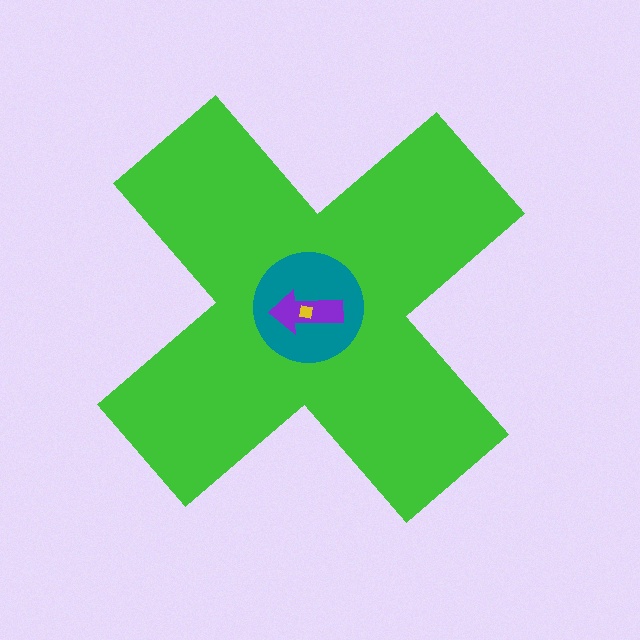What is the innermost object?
The yellow square.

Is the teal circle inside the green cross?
Yes.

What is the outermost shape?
The green cross.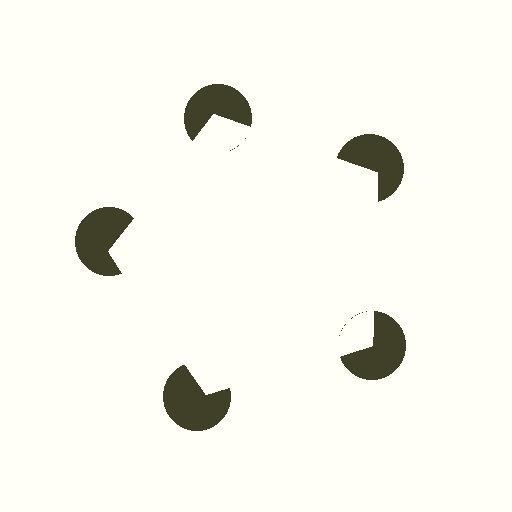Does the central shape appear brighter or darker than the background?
It typically appears slightly brighter than the background, even though no actual brightness change is drawn.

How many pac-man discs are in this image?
There are 5 — one at each vertex of the illusory pentagon.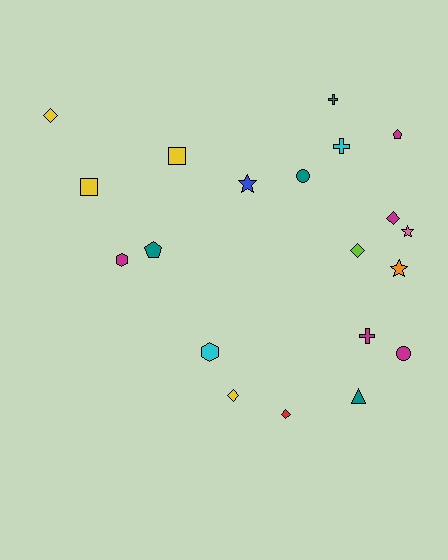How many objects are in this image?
There are 20 objects.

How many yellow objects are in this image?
There are 4 yellow objects.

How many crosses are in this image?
There are 3 crosses.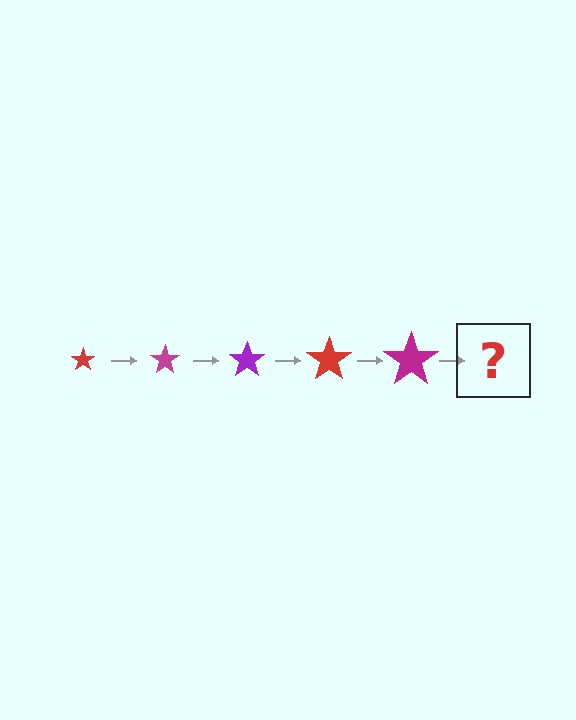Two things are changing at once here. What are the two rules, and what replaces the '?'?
The two rules are that the star grows larger each step and the color cycles through red, magenta, and purple. The '?' should be a purple star, larger than the previous one.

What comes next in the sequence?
The next element should be a purple star, larger than the previous one.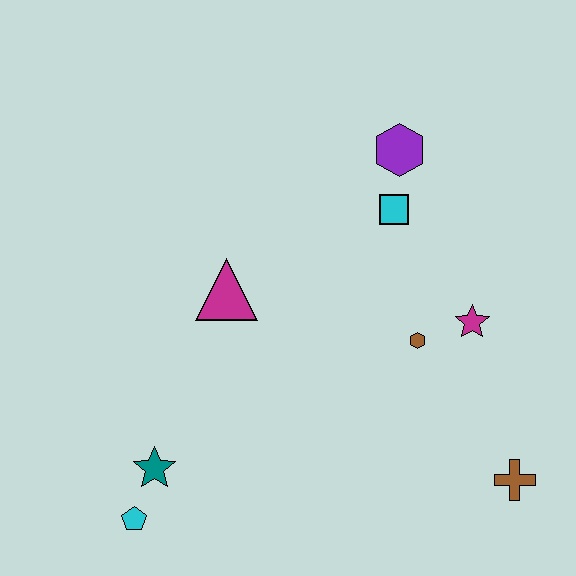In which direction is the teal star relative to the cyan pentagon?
The teal star is above the cyan pentagon.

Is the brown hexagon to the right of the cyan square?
Yes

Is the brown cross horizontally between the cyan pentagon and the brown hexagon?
No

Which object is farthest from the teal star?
The purple hexagon is farthest from the teal star.